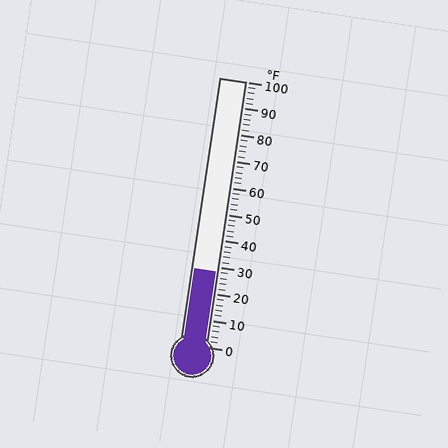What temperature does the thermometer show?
The thermometer shows approximately 28°F.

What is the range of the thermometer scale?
The thermometer scale ranges from 0°F to 100°F.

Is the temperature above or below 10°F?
The temperature is above 10°F.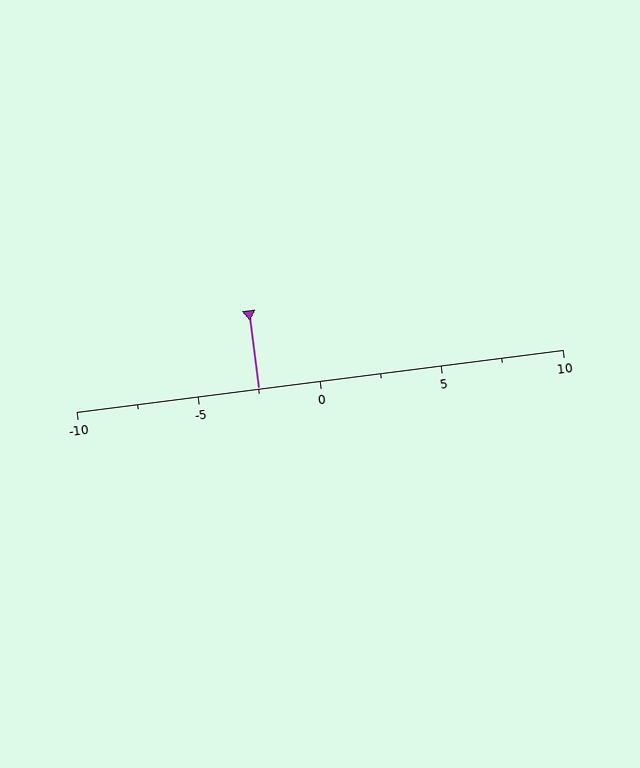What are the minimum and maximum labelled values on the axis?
The axis runs from -10 to 10.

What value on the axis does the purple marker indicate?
The marker indicates approximately -2.5.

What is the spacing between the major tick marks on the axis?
The major ticks are spaced 5 apart.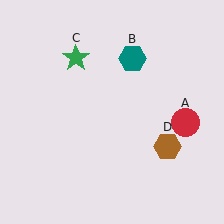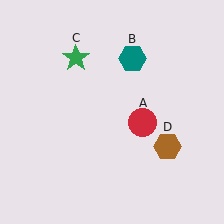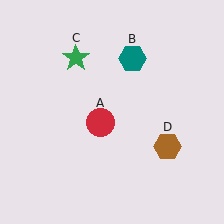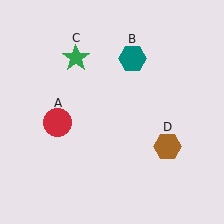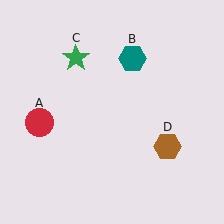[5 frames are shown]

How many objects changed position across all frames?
1 object changed position: red circle (object A).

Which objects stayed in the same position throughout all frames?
Teal hexagon (object B) and green star (object C) and brown hexagon (object D) remained stationary.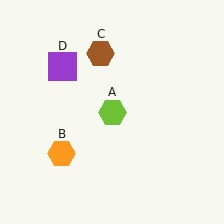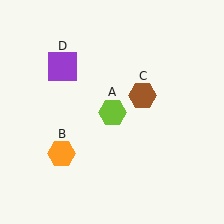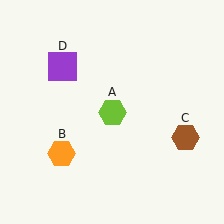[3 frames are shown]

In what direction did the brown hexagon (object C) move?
The brown hexagon (object C) moved down and to the right.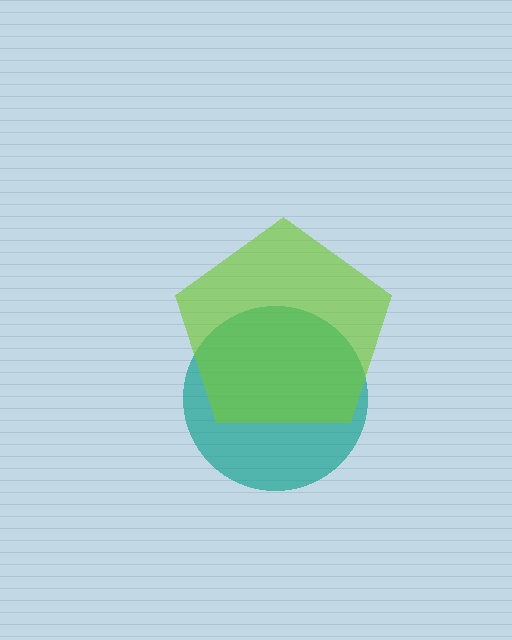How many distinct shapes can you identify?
There are 2 distinct shapes: a teal circle, a lime pentagon.